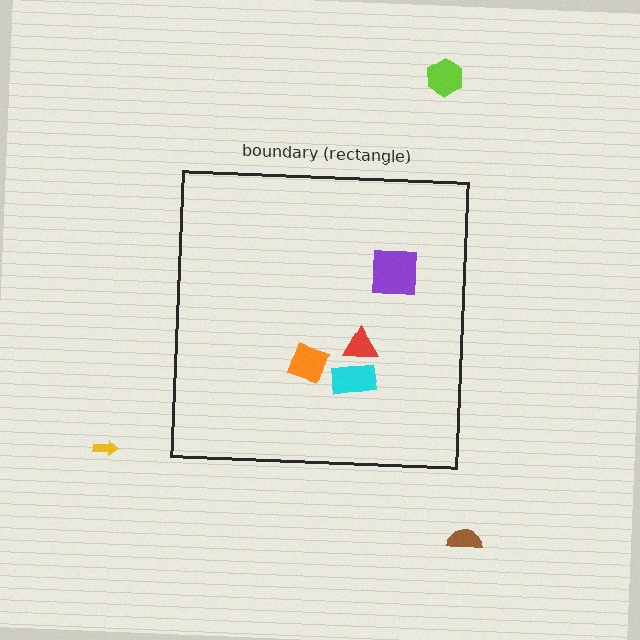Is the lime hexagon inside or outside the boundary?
Outside.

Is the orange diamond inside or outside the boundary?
Inside.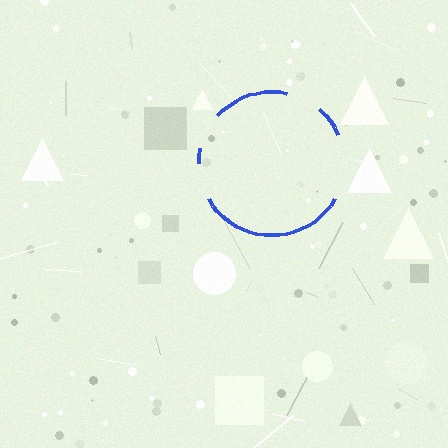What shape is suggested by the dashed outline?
The dashed outline suggests a circle.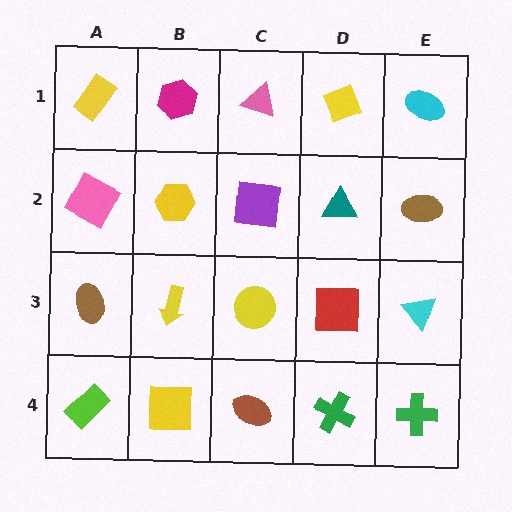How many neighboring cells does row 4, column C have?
3.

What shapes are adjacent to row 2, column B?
A magenta hexagon (row 1, column B), a yellow arrow (row 3, column B), a pink square (row 2, column A), a purple square (row 2, column C).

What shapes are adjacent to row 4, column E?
A cyan triangle (row 3, column E), a green cross (row 4, column D).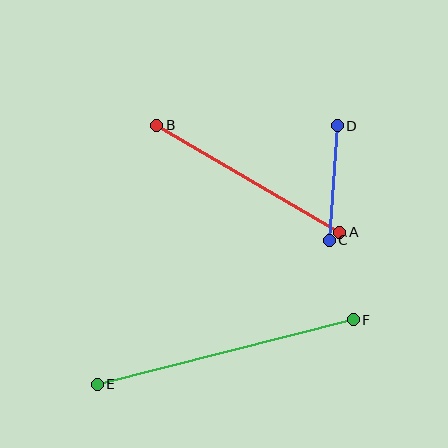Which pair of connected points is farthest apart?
Points E and F are farthest apart.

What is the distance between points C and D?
The distance is approximately 114 pixels.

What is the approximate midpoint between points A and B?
The midpoint is at approximately (248, 179) pixels.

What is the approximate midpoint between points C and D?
The midpoint is at approximately (333, 183) pixels.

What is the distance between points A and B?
The distance is approximately 212 pixels.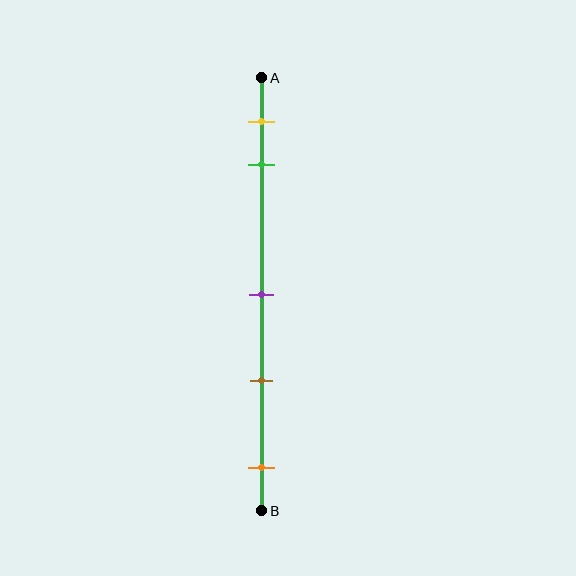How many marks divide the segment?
There are 5 marks dividing the segment.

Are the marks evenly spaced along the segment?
No, the marks are not evenly spaced.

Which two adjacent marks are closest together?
The yellow and green marks are the closest adjacent pair.